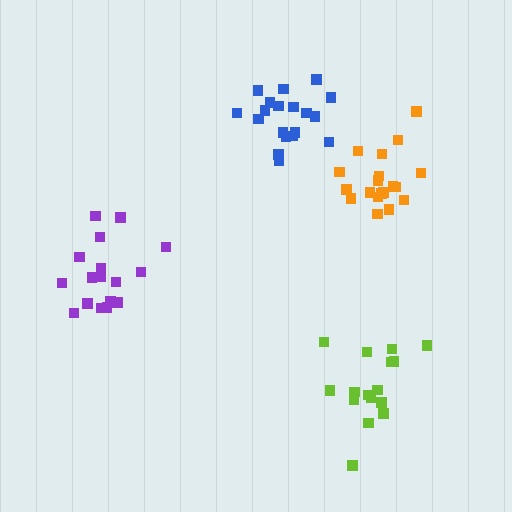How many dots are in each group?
Group 1: 19 dots, Group 2: 17 dots, Group 3: 16 dots, Group 4: 19 dots (71 total).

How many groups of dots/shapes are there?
There are 4 groups.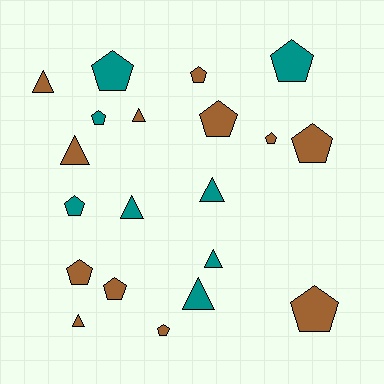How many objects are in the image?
There are 20 objects.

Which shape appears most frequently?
Pentagon, with 12 objects.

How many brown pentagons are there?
There are 8 brown pentagons.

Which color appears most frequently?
Brown, with 12 objects.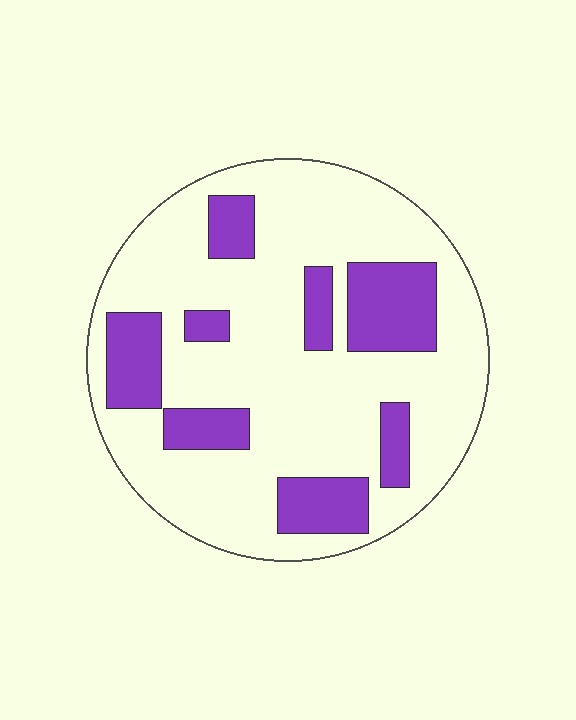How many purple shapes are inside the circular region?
8.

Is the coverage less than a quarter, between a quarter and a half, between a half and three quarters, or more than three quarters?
Less than a quarter.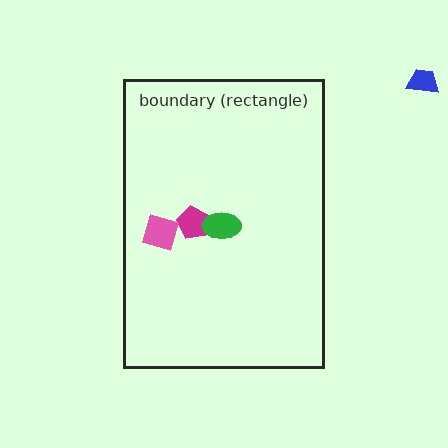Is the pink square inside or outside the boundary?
Inside.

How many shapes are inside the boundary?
3 inside, 1 outside.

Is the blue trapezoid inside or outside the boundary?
Outside.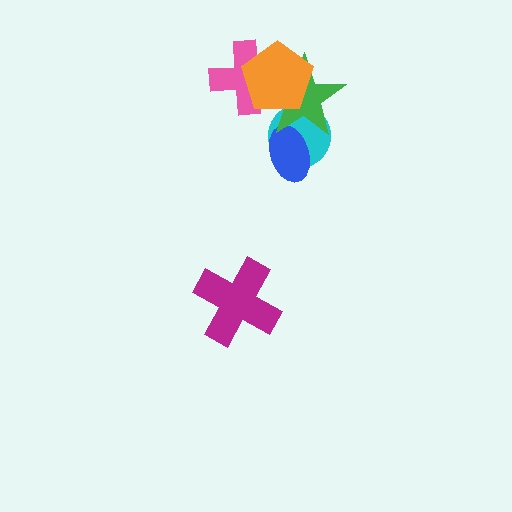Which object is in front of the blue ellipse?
The green star is in front of the blue ellipse.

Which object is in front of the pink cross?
The orange pentagon is in front of the pink cross.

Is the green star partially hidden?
Yes, it is partially covered by another shape.